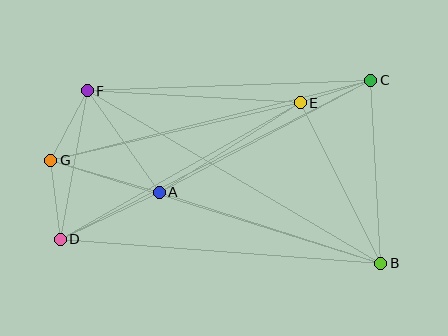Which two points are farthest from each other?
Points C and D are farthest from each other.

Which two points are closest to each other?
Points C and E are closest to each other.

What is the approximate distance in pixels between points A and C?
The distance between A and C is approximately 240 pixels.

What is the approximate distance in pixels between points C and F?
The distance between C and F is approximately 284 pixels.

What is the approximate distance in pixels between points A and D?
The distance between A and D is approximately 110 pixels.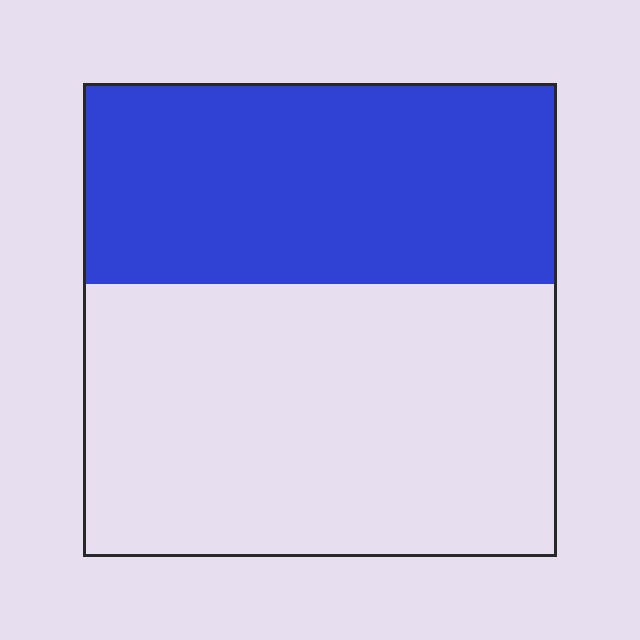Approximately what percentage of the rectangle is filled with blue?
Approximately 40%.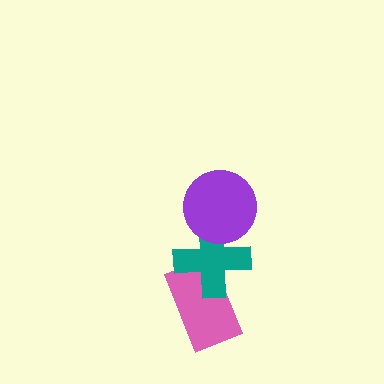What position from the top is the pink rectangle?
The pink rectangle is 3rd from the top.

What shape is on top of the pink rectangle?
The teal cross is on top of the pink rectangle.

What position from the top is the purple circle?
The purple circle is 1st from the top.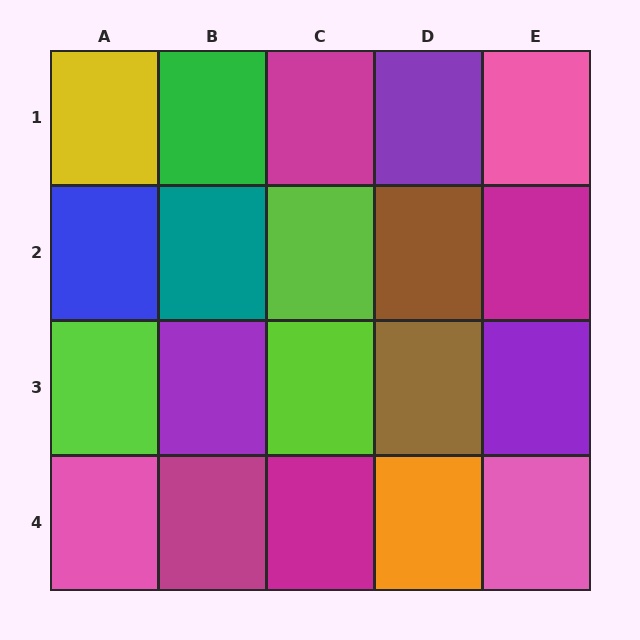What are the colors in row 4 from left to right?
Pink, magenta, magenta, orange, pink.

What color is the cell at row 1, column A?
Yellow.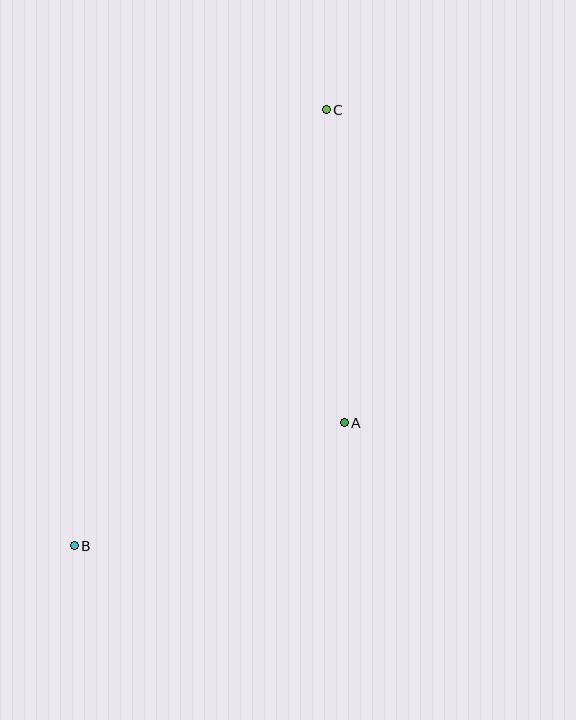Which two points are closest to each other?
Points A and B are closest to each other.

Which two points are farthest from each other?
Points B and C are farthest from each other.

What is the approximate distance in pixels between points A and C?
The distance between A and C is approximately 313 pixels.